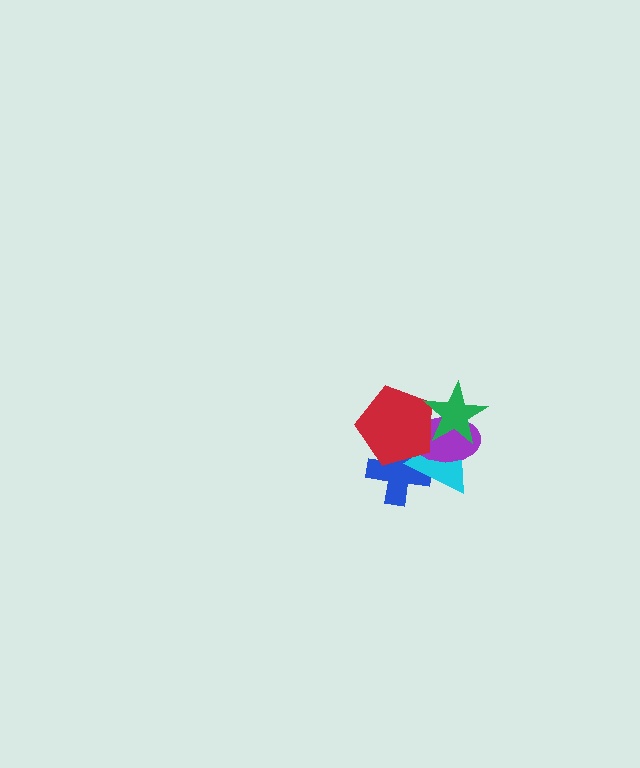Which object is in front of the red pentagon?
The green star is in front of the red pentagon.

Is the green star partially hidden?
No, no other shape covers it.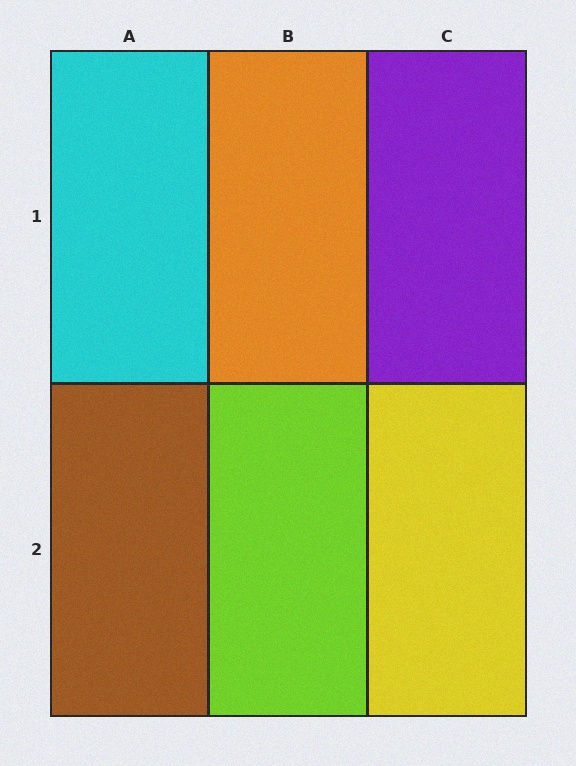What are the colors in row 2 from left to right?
Brown, lime, yellow.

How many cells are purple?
1 cell is purple.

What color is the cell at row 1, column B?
Orange.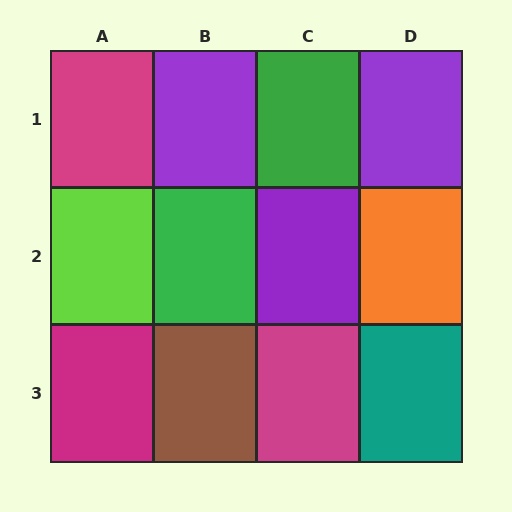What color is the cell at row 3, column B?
Brown.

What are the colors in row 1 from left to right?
Magenta, purple, green, purple.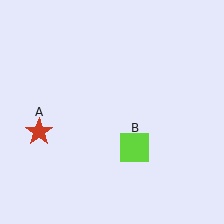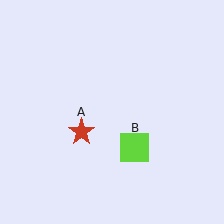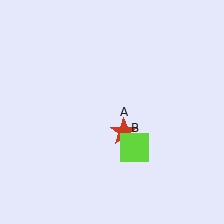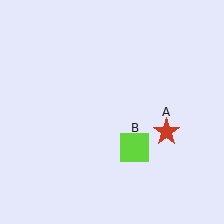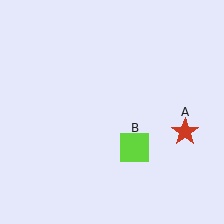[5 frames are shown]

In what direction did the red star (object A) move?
The red star (object A) moved right.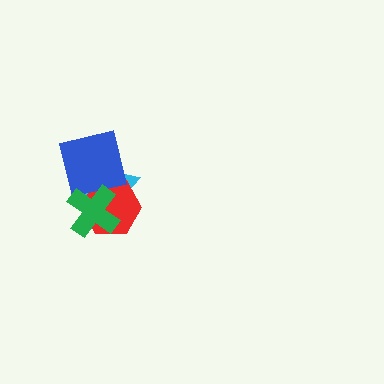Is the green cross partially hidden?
No, no other shape covers it.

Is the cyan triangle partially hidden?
Yes, it is partially covered by another shape.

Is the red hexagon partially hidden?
Yes, it is partially covered by another shape.